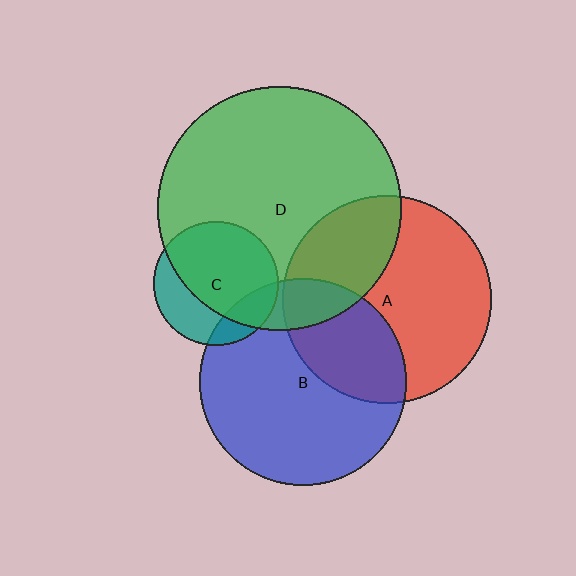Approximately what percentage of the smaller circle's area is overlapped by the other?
Approximately 30%.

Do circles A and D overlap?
Yes.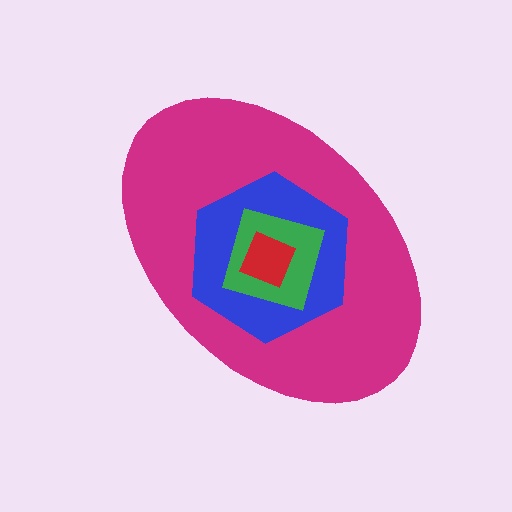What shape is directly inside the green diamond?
The red square.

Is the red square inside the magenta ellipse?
Yes.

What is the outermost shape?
The magenta ellipse.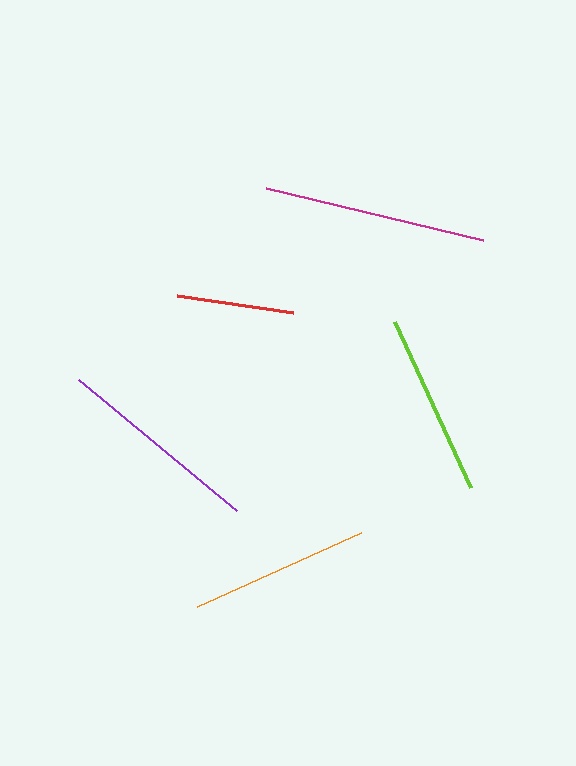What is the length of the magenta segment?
The magenta segment is approximately 223 pixels long.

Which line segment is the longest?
The magenta line is the longest at approximately 223 pixels.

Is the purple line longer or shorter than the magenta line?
The magenta line is longer than the purple line.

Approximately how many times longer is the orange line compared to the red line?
The orange line is approximately 1.5 times the length of the red line.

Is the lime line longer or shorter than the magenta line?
The magenta line is longer than the lime line.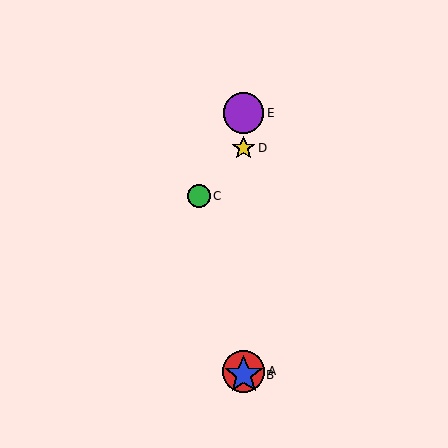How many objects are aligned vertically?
4 objects (A, B, D, E) are aligned vertically.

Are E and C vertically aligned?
No, E is at x≈244 and C is at x≈199.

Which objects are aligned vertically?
Objects A, B, D, E are aligned vertically.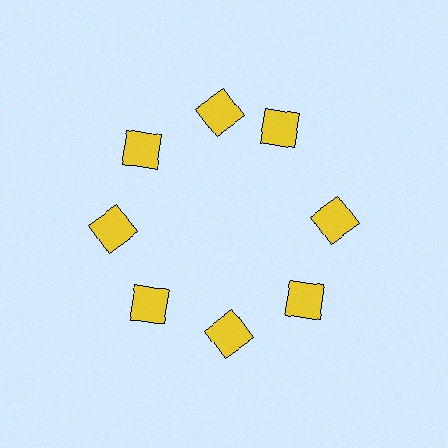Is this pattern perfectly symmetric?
No. The 8 yellow squares are arranged in a ring, but one element near the 2 o'clock position is rotated out of alignment along the ring, breaking the 8-fold rotational symmetry.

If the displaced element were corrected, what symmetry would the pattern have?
It would have 8-fold rotational symmetry — the pattern would map onto itself every 45 degrees.